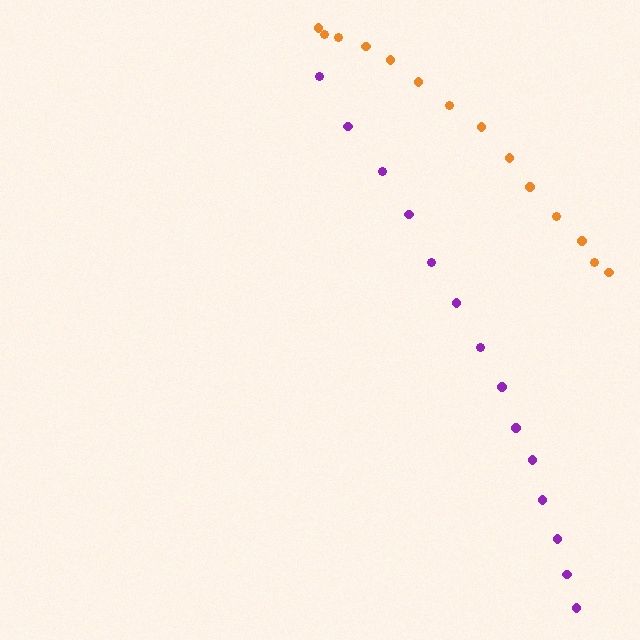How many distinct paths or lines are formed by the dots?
There are 2 distinct paths.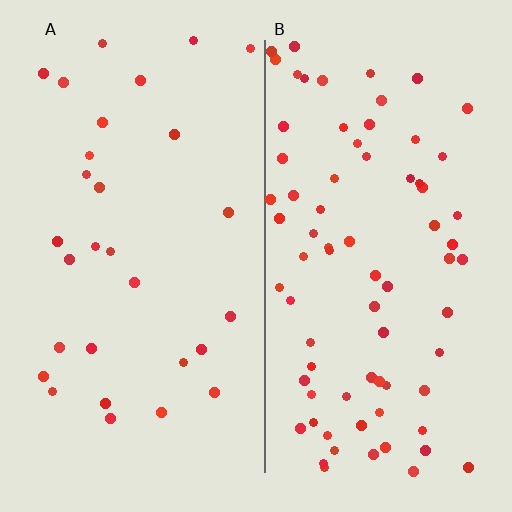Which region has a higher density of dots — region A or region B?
B (the right).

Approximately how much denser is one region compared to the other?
Approximately 2.6× — region B over region A.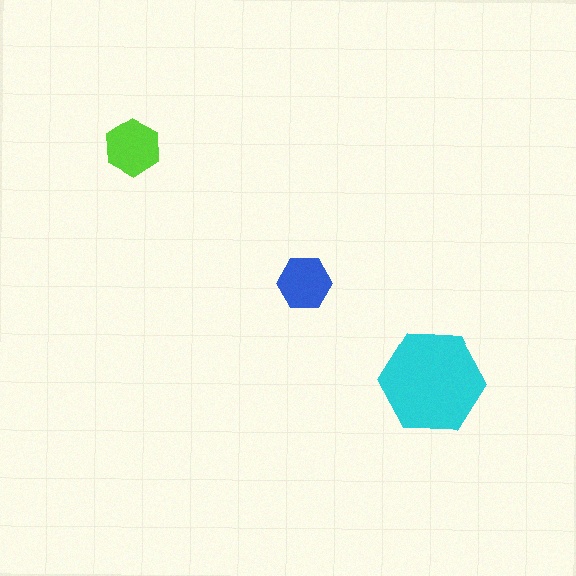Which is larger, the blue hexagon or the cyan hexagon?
The cyan one.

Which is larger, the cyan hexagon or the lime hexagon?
The cyan one.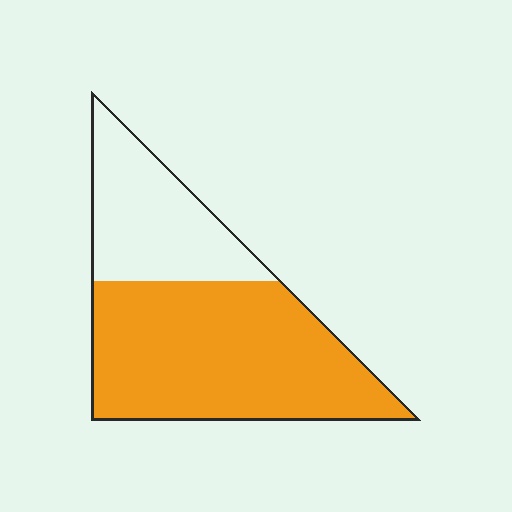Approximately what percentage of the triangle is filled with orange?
Approximately 65%.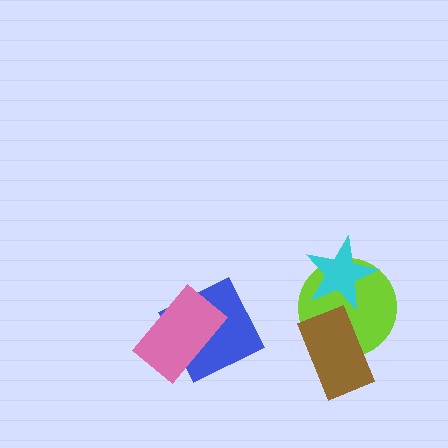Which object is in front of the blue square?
The pink rectangle is in front of the blue square.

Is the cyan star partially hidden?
No, no other shape covers it.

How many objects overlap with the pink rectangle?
1 object overlaps with the pink rectangle.